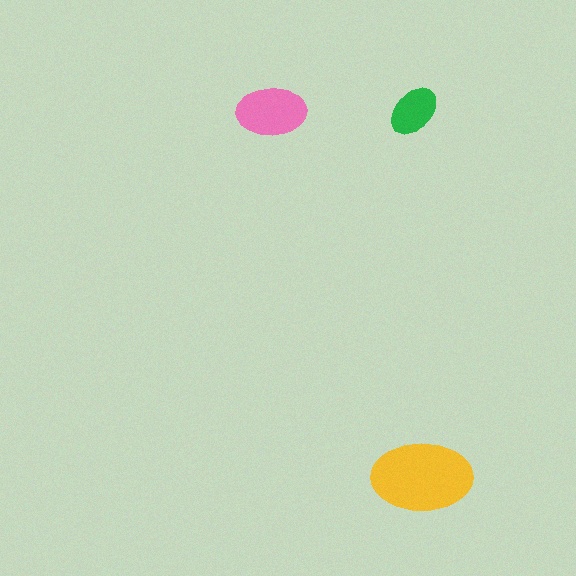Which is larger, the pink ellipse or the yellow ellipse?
The yellow one.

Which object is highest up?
The green ellipse is topmost.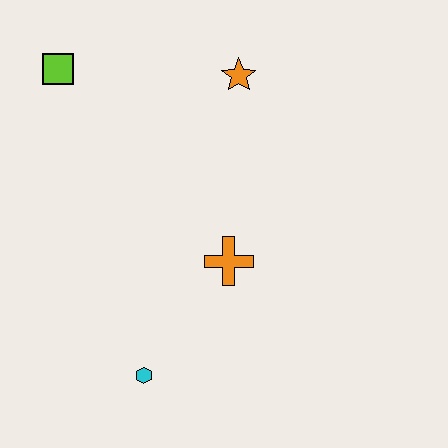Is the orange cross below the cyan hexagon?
No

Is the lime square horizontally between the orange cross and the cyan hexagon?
No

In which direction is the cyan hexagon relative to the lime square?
The cyan hexagon is below the lime square.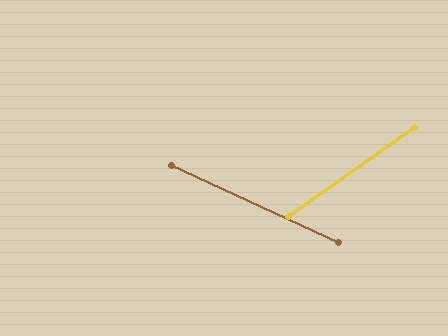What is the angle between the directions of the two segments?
Approximately 60 degrees.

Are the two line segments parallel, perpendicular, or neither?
Neither parallel nor perpendicular — they differ by about 60°.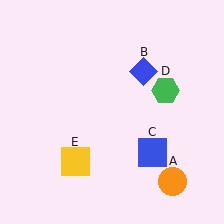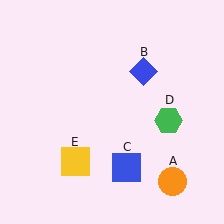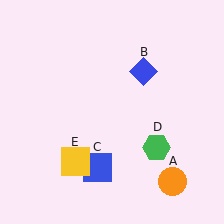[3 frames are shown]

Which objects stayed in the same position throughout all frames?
Orange circle (object A) and blue diamond (object B) and yellow square (object E) remained stationary.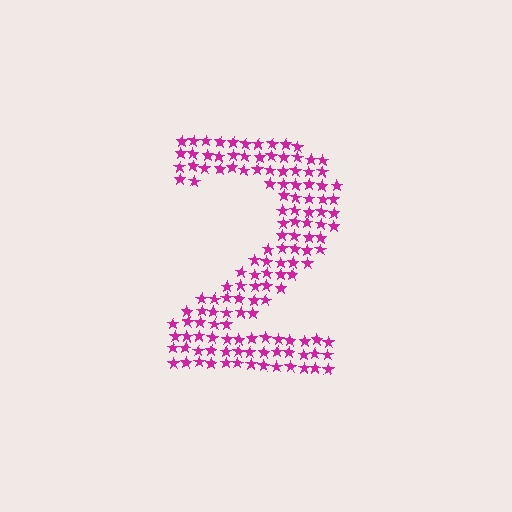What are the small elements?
The small elements are stars.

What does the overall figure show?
The overall figure shows the digit 2.